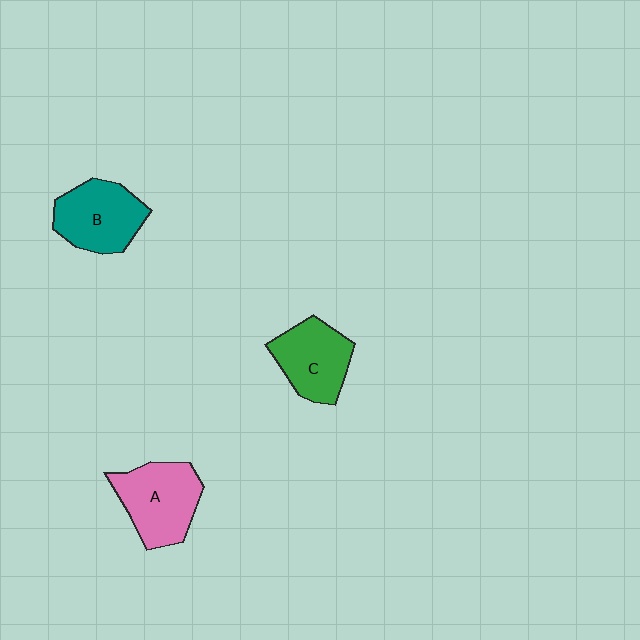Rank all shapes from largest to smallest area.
From largest to smallest: A (pink), B (teal), C (green).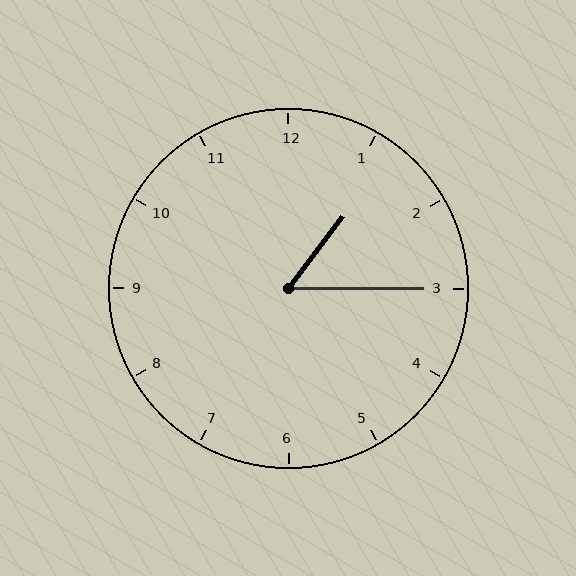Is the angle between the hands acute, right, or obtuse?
It is acute.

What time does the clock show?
1:15.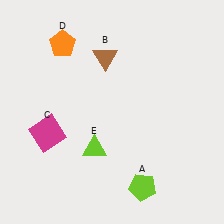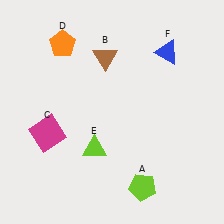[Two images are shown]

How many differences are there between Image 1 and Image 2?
There is 1 difference between the two images.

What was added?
A blue triangle (F) was added in Image 2.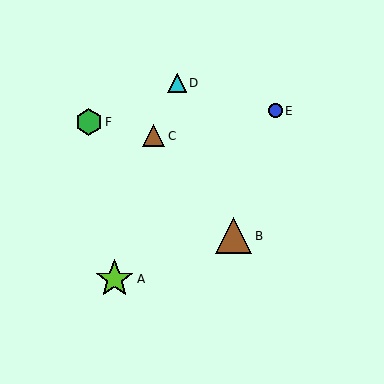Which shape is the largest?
The lime star (labeled A) is the largest.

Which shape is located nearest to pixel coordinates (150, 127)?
The brown triangle (labeled C) at (154, 136) is nearest to that location.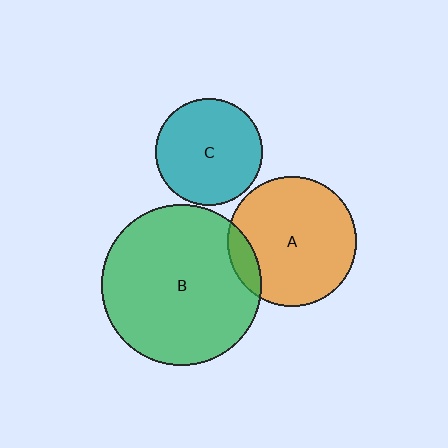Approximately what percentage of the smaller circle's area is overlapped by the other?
Approximately 10%.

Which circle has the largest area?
Circle B (green).